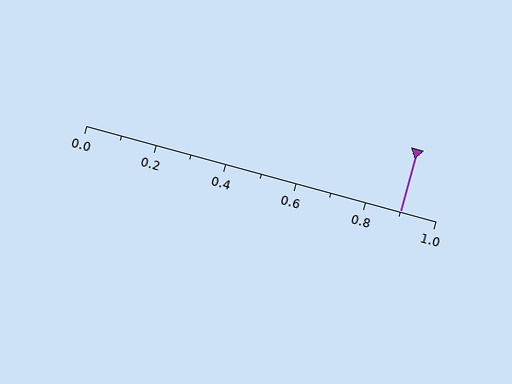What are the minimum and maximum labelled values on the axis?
The axis runs from 0.0 to 1.0.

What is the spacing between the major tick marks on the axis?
The major ticks are spaced 0.2 apart.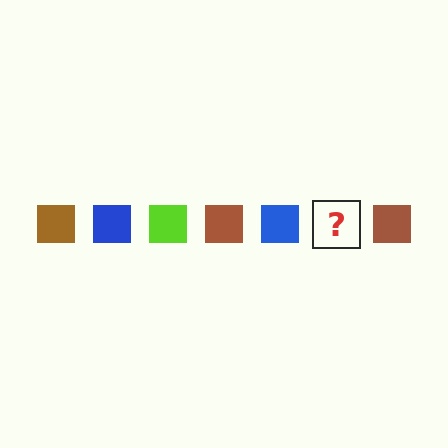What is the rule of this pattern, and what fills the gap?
The rule is that the pattern cycles through brown, blue, lime squares. The gap should be filled with a lime square.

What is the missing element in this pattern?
The missing element is a lime square.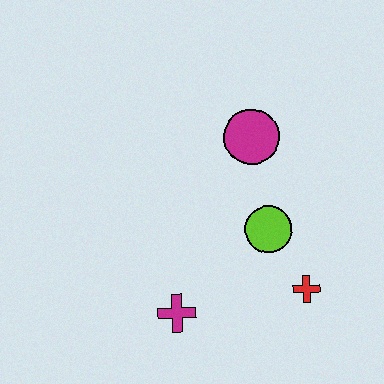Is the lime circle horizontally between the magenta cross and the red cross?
Yes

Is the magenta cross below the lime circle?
Yes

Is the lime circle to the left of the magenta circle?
No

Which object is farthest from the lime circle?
The magenta cross is farthest from the lime circle.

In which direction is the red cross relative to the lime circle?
The red cross is below the lime circle.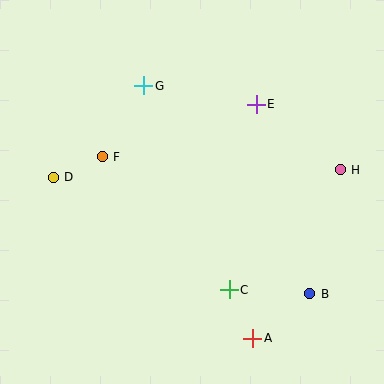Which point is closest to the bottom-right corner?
Point B is closest to the bottom-right corner.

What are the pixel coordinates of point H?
Point H is at (340, 170).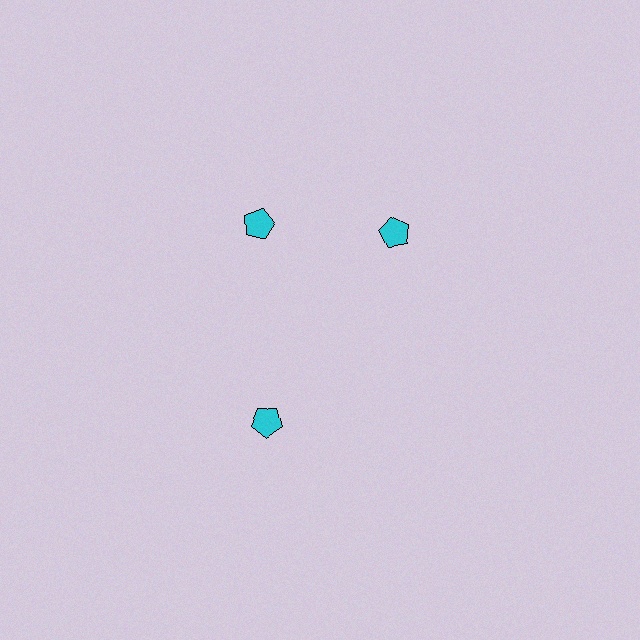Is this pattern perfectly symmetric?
No. The 3 cyan pentagons are arranged in a ring, but one element near the 3 o'clock position is rotated out of alignment along the ring, breaking the 3-fold rotational symmetry.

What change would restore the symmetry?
The symmetry would be restored by rotating it back into even spacing with its neighbors so that all 3 pentagons sit at equal angles and equal distance from the center.